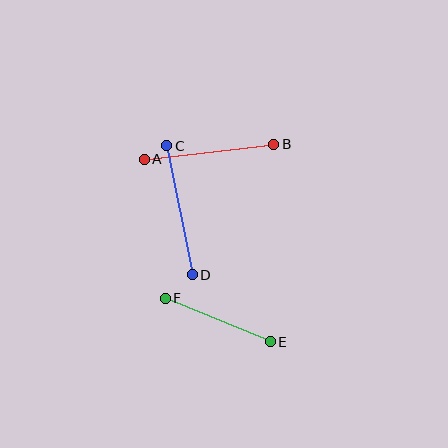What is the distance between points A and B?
The distance is approximately 130 pixels.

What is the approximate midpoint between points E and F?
The midpoint is at approximately (218, 320) pixels.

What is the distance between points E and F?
The distance is approximately 114 pixels.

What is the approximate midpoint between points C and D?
The midpoint is at approximately (180, 210) pixels.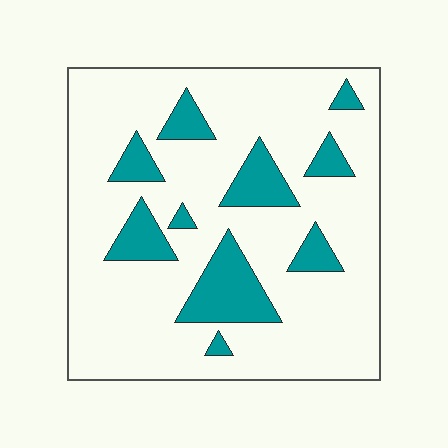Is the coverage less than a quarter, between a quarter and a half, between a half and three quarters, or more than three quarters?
Less than a quarter.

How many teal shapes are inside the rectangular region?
10.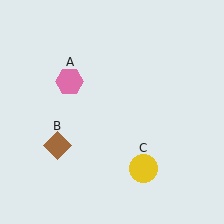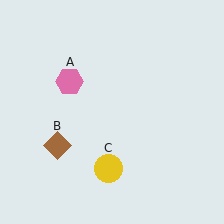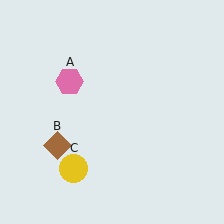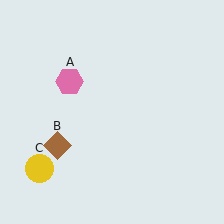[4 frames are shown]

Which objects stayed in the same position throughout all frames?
Pink hexagon (object A) and brown diamond (object B) remained stationary.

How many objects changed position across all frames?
1 object changed position: yellow circle (object C).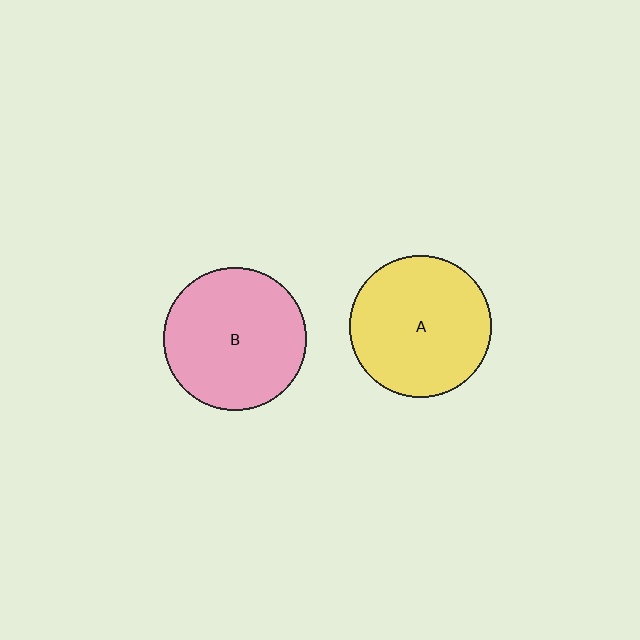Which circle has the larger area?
Circle B (pink).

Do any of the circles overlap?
No, none of the circles overlap.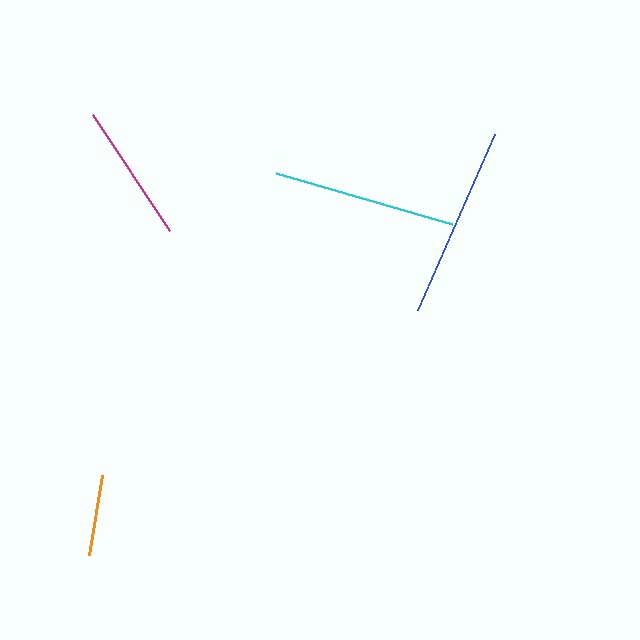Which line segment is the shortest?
The orange line is the shortest at approximately 81 pixels.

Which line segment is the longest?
The blue line is the longest at approximately 192 pixels.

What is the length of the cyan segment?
The cyan segment is approximately 182 pixels long.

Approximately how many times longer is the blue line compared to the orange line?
The blue line is approximately 2.4 times the length of the orange line.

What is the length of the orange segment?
The orange segment is approximately 81 pixels long.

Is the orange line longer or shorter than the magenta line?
The magenta line is longer than the orange line.